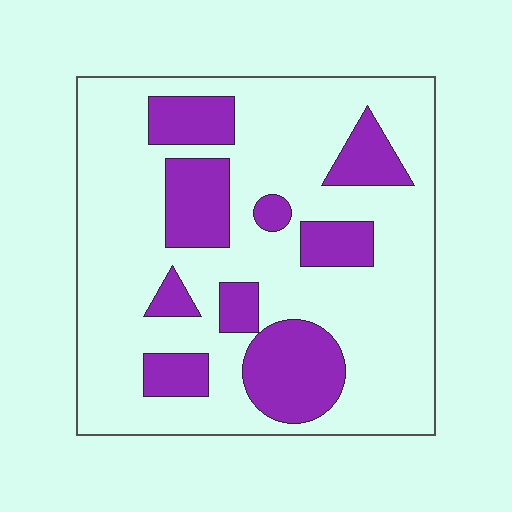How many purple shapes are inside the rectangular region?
9.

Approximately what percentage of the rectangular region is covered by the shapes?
Approximately 25%.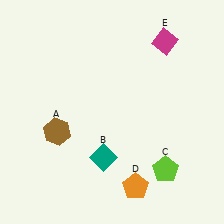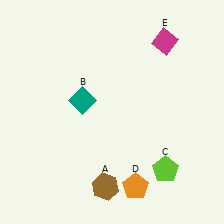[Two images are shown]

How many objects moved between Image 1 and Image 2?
2 objects moved between the two images.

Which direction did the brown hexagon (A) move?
The brown hexagon (A) moved down.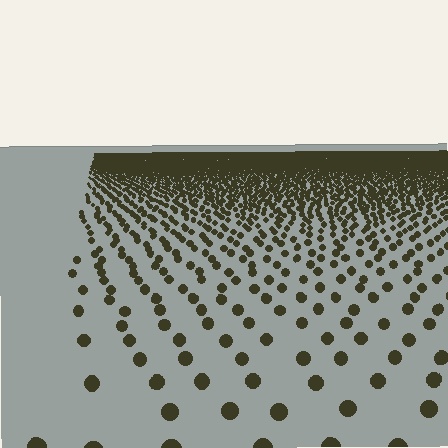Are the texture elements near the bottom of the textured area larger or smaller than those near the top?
Larger. Near the bottom, elements are closer to the viewer and appear at a bigger on-screen size.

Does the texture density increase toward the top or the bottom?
Density increases toward the top.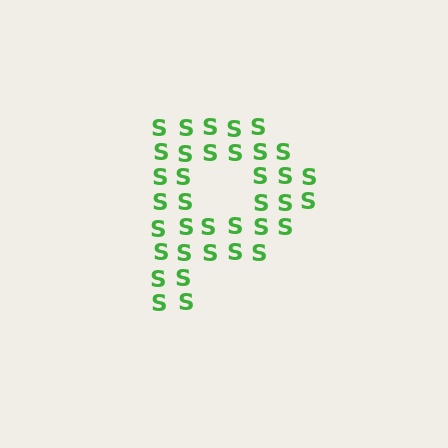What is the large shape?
The large shape is the letter P.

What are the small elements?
The small elements are letter S's.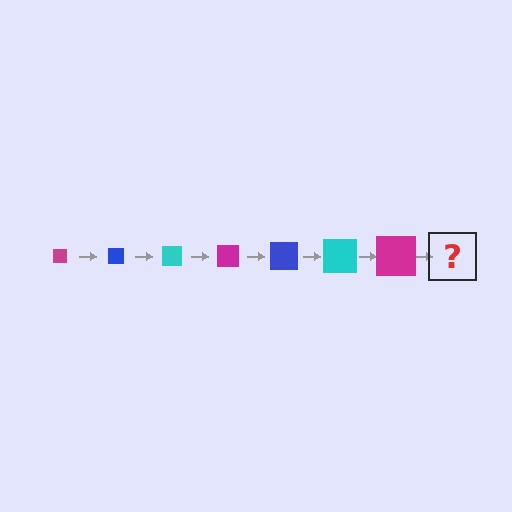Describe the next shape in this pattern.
It should be a blue square, larger than the previous one.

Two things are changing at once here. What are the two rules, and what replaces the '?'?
The two rules are that the square grows larger each step and the color cycles through magenta, blue, and cyan. The '?' should be a blue square, larger than the previous one.